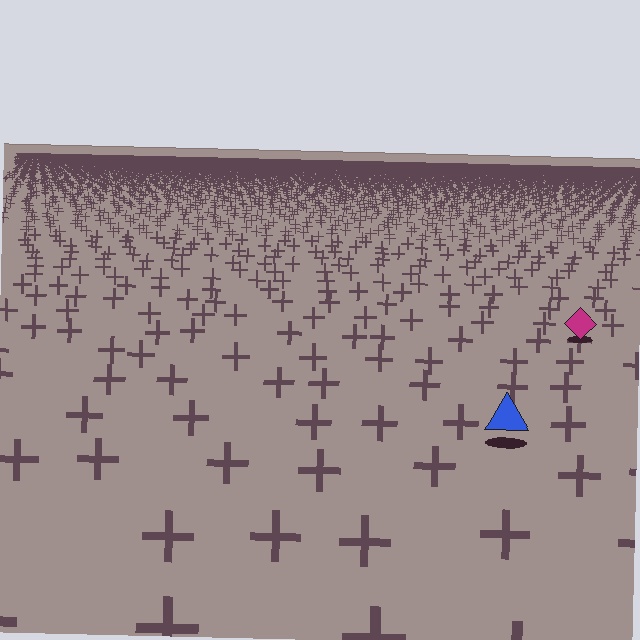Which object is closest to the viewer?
The blue triangle is closest. The texture marks near it are larger and more spread out.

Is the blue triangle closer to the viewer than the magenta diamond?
Yes. The blue triangle is closer — you can tell from the texture gradient: the ground texture is coarser near it.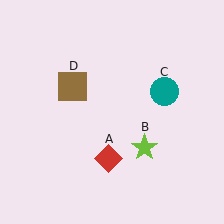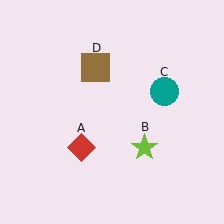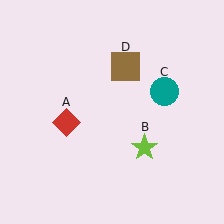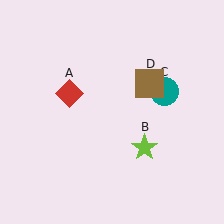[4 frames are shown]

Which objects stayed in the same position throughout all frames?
Lime star (object B) and teal circle (object C) remained stationary.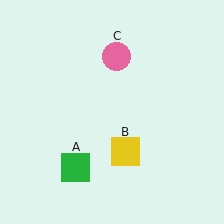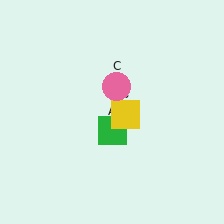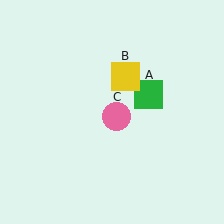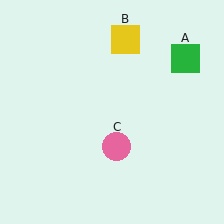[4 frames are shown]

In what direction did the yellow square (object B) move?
The yellow square (object B) moved up.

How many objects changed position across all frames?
3 objects changed position: green square (object A), yellow square (object B), pink circle (object C).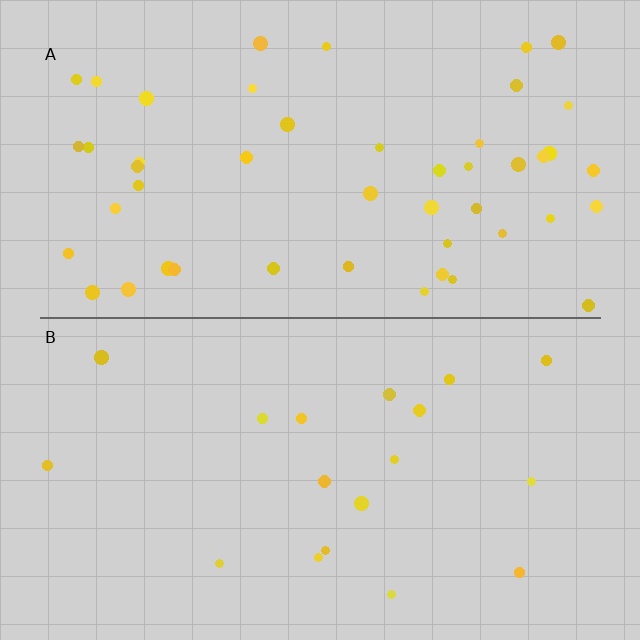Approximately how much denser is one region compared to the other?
Approximately 2.6× — region A over region B.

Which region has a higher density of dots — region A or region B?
A (the top).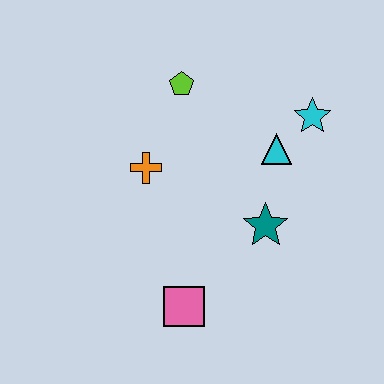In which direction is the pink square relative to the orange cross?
The pink square is below the orange cross.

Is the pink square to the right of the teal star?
No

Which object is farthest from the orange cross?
The cyan star is farthest from the orange cross.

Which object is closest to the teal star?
The cyan triangle is closest to the teal star.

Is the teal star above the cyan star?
No